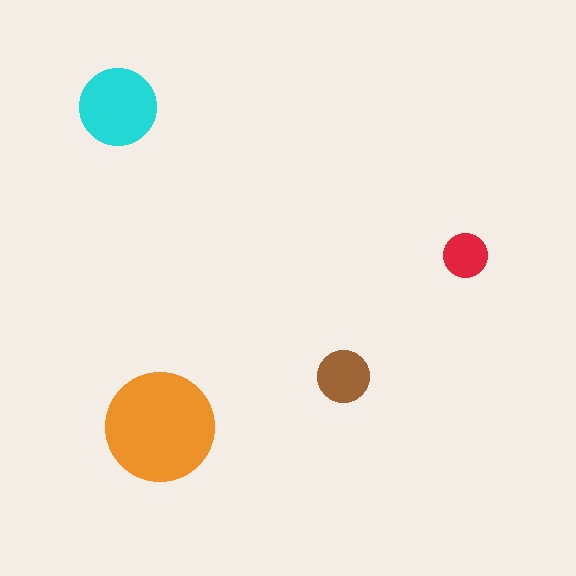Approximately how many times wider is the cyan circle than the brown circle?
About 1.5 times wider.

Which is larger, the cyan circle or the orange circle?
The orange one.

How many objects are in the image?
There are 4 objects in the image.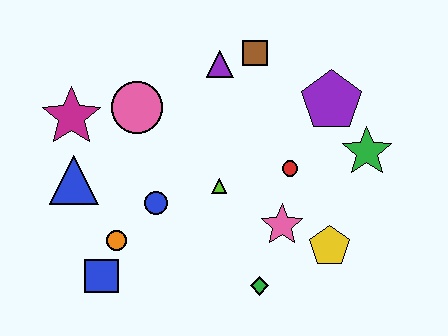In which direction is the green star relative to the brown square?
The green star is to the right of the brown square.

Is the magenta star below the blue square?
No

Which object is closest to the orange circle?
The blue square is closest to the orange circle.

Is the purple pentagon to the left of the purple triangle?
No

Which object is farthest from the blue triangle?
The green star is farthest from the blue triangle.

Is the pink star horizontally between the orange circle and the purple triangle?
No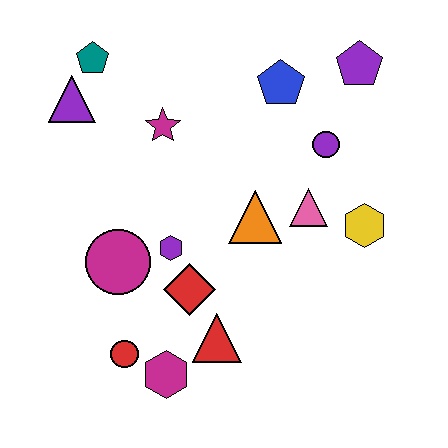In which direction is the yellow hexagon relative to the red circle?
The yellow hexagon is to the right of the red circle.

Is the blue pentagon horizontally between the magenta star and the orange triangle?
No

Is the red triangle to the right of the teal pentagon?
Yes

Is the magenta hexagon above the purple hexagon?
No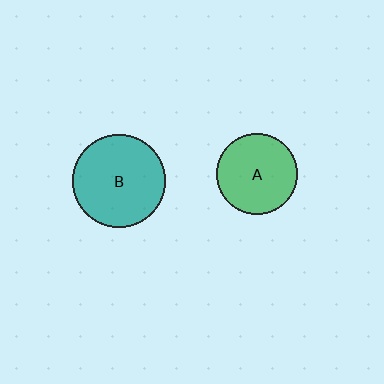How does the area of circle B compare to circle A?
Approximately 1.3 times.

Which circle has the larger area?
Circle B (teal).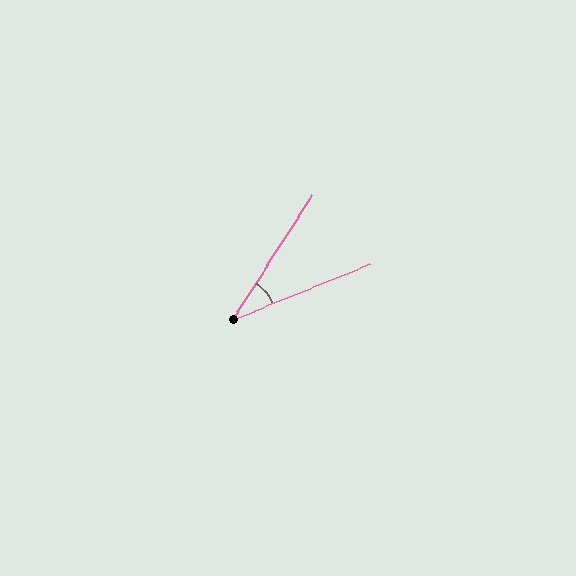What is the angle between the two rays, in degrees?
Approximately 35 degrees.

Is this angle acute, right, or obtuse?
It is acute.